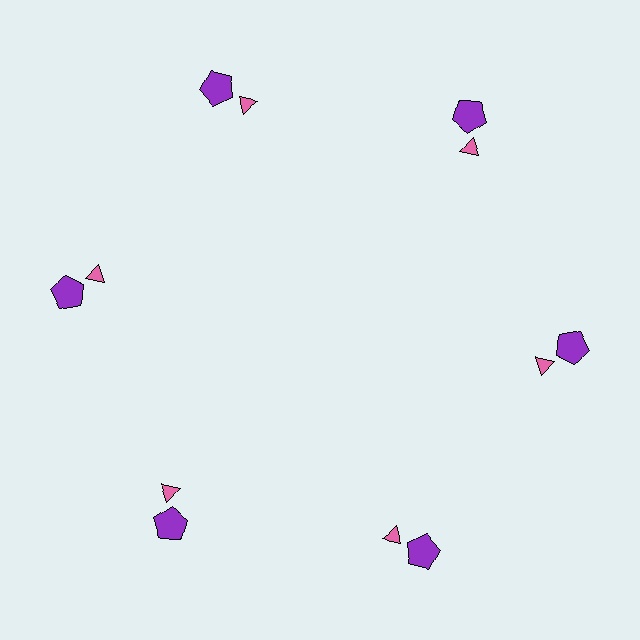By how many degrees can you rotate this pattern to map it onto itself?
The pattern maps onto itself every 60 degrees of rotation.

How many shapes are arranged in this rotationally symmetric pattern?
There are 12 shapes, arranged in 6 groups of 2.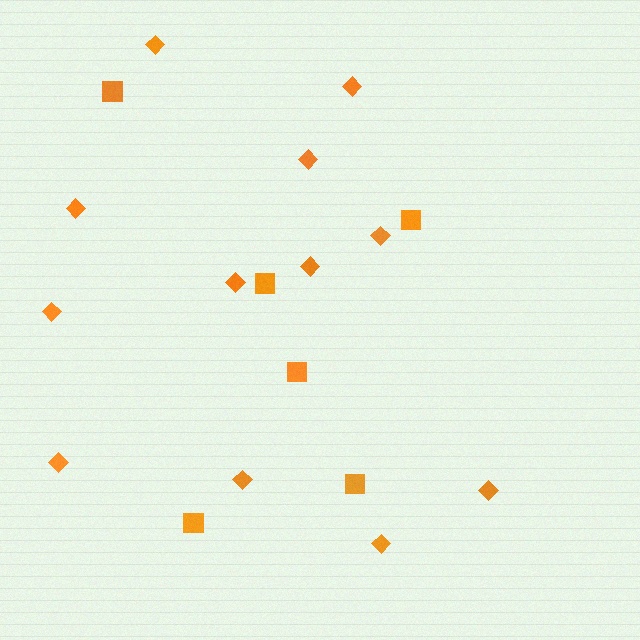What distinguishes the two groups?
There are 2 groups: one group of diamonds (12) and one group of squares (6).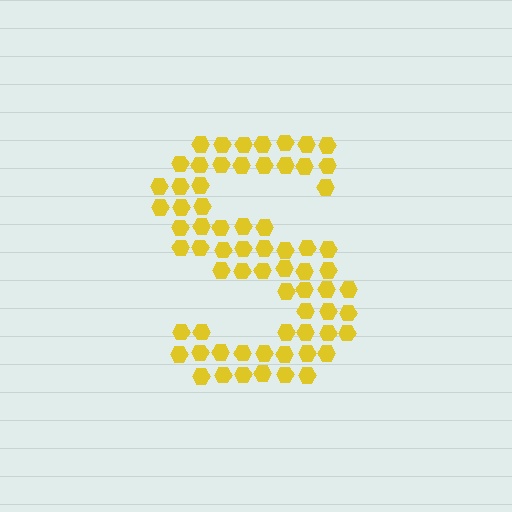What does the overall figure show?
The overall figure shows the letter S.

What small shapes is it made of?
It is made of small hexagons.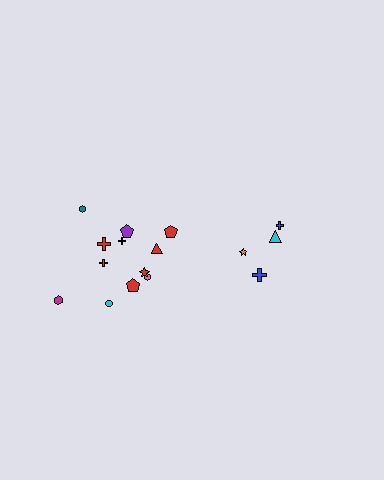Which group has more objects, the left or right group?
The left group.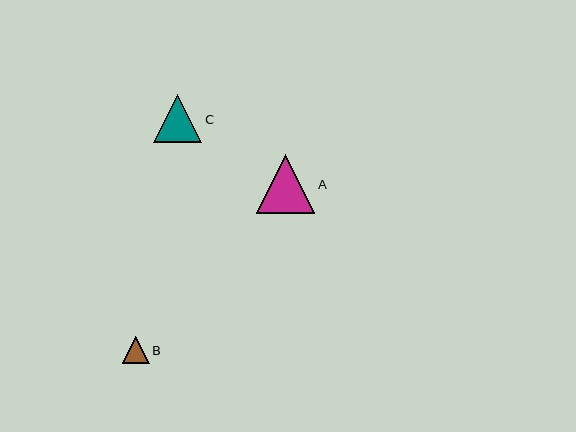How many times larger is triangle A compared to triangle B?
Triangle A is approximately 2.1 times the size of triangle B.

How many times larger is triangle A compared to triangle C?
Triangle A is approximately 1.2 times the size of triangle C.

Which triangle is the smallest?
Triangle B is the smallest with a size of approximately 27 pixels.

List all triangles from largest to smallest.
From largest to smallest: A, C, B.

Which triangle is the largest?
Triangle A is the largest with a size of approximately 59 pixels.